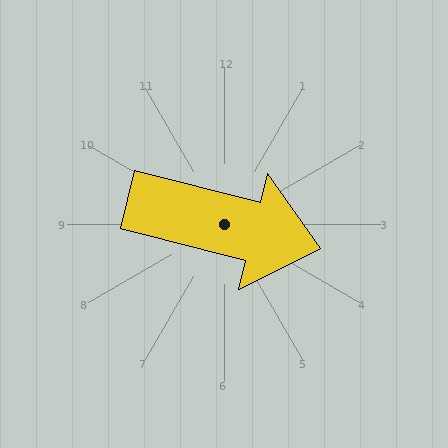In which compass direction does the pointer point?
East.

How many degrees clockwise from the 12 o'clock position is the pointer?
Approximately 104 degrees.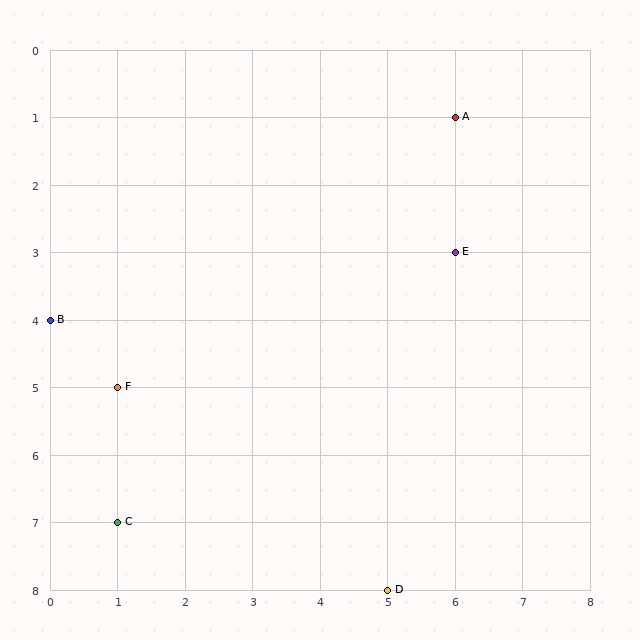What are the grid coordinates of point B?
Point B is at grid coordinates (0, 4).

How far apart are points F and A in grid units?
Points F and A are 5 columns and 4 rows apart (about 6.4 grid units diagonally).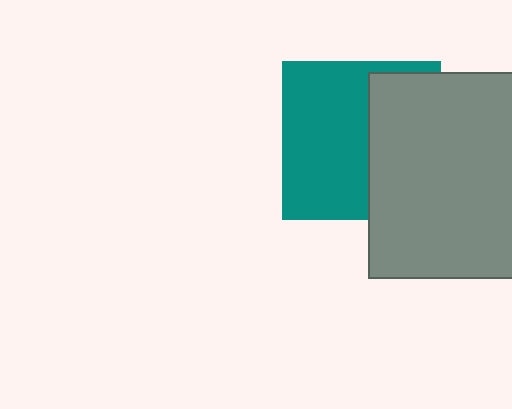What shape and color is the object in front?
The object in front is a gray square.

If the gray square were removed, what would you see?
You would see the complete teal square.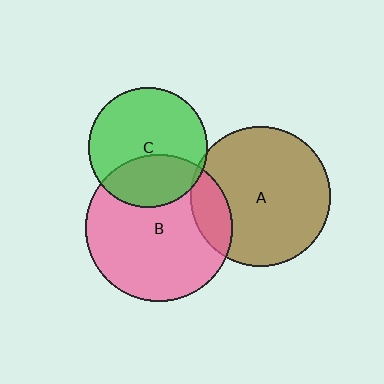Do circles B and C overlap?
Yes.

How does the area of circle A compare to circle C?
Approximately 1.4 times.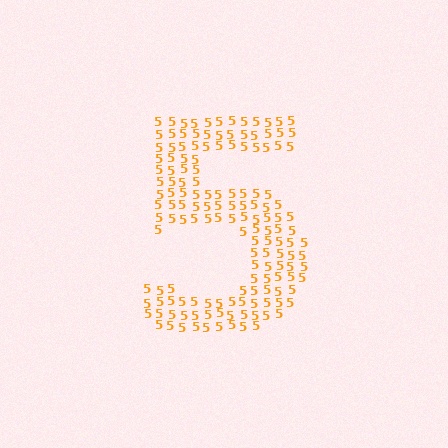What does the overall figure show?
The overall figure shows the digit 5.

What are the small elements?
The small elements are digit 5's.